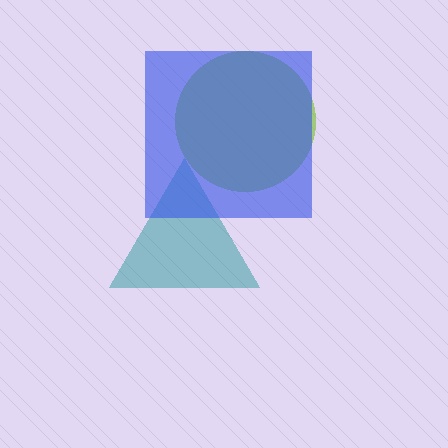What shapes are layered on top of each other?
The layered shapes are: a lime circle, a teal triangle, a blue square.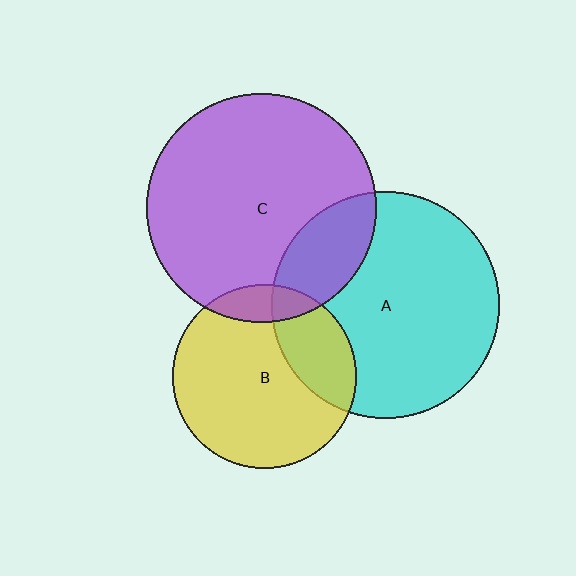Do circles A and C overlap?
Yes.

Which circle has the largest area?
Circle C (purple).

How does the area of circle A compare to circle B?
Approximately 1.5 times.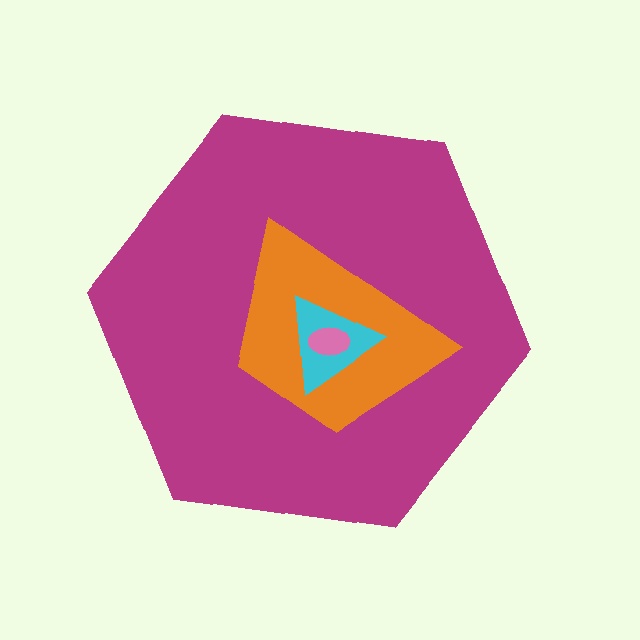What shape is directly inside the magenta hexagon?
The orange trapezoid.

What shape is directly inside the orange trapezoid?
The cyan triangle.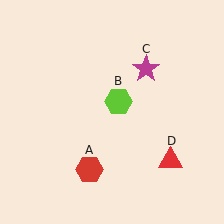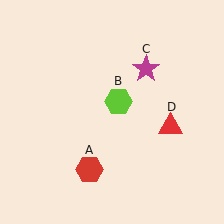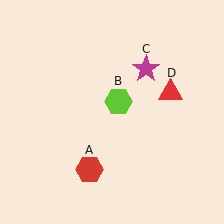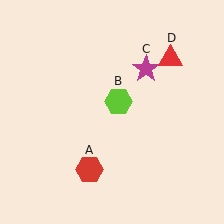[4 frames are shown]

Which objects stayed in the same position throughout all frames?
Red hexagon (object A) and lime hexagon (object B) and magenta star (object C) remained stationary.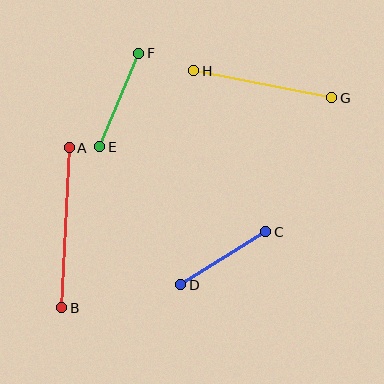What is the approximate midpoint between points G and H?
The midpoint is at approximately (263, 84) pixels.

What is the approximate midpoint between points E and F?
The midpoint is at approximately (119, 100) pixels.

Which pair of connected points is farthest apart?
Points A and B are farthest apart.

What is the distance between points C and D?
The distance is approximately 100 pixels.